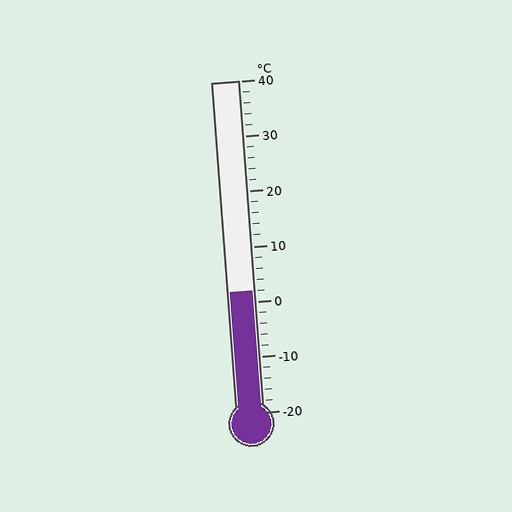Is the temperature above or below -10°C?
The temperature is above -10°C.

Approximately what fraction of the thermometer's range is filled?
The thermometer is filled to approximately 35% of its range.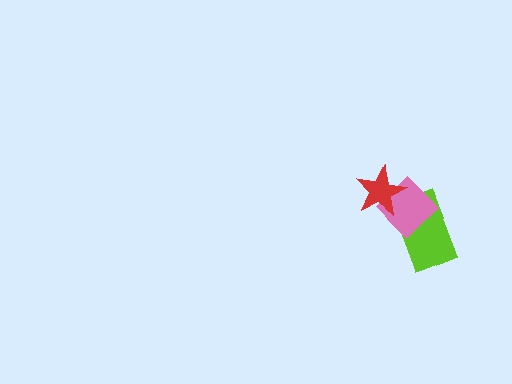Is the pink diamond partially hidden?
Yes, it is partially covered by another shape.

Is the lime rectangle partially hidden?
Yes, it is partially covered by another shape.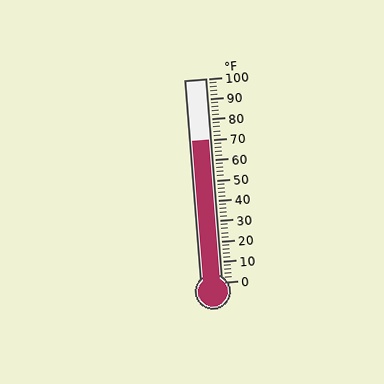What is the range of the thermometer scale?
The thermometer scale ranges from 0°F to 100°F.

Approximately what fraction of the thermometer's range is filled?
The thermometer is filled to approximately 70% of its range.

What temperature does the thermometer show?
The thermometer shows approximately 70°F.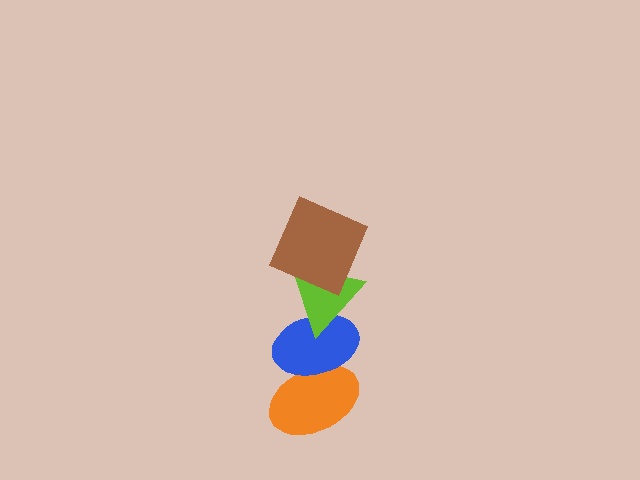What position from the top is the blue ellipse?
The blue ellipse is 3rd from the top.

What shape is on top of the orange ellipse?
The blue ellipse is on top of the orange ellipse.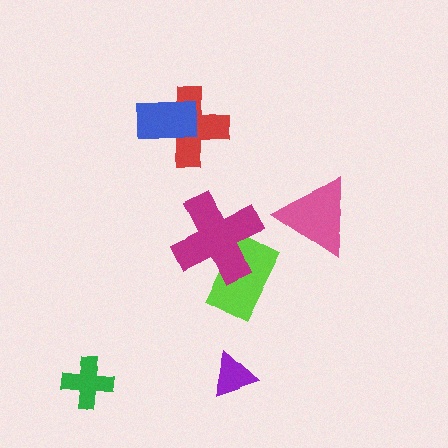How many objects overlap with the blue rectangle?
1 object overlaps with the blue rectangle.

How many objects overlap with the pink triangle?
0 objects overlap with the pink triangle.